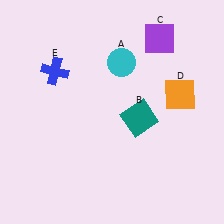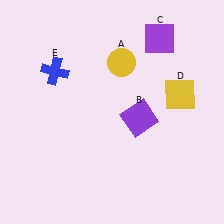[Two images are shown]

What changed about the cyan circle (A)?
In Image 1, A is cyan. In Image 2, it changed to yellow.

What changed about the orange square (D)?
In Image 1, D is orange. In Image 2, it changed to yellow.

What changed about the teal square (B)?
In Image 1, B is teal. In Image 2, it changed to purple.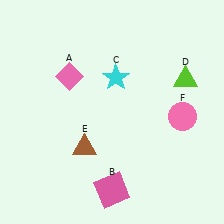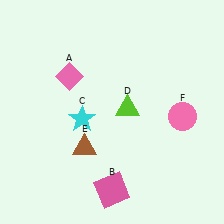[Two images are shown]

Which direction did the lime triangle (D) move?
The lime triangle (D) moved left.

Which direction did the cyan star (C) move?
The cyan star (C) moved down.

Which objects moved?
The objects that moved are: the cyan star (C), the lime triangle (D).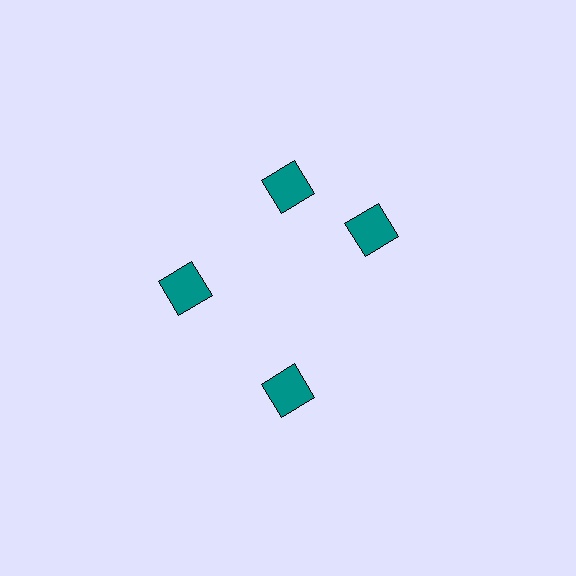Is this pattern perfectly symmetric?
No. The 4 teal squares are arranged in a ring, but one element near the 3 o'clock position is rotated out of alignment along the ring, breaking the 4-fold rotational symmetry.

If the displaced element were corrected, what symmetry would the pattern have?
It would have 4-fold rotational symmetry — the pattern would map onto itself every 90 degrees.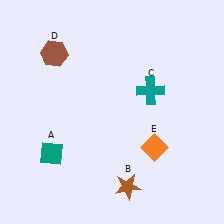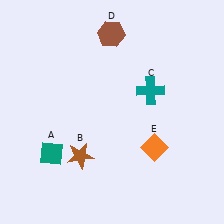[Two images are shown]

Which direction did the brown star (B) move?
The brown star (B) moved left.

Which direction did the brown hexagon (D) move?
The brown hexagon (D) moved right.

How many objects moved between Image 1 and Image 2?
2 objects moved between the two images.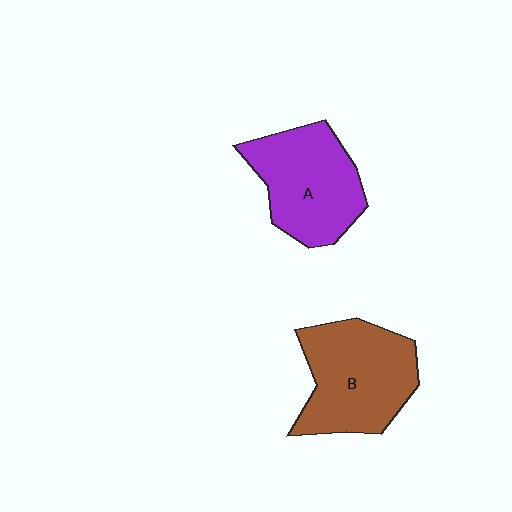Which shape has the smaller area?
Shape A (purple).